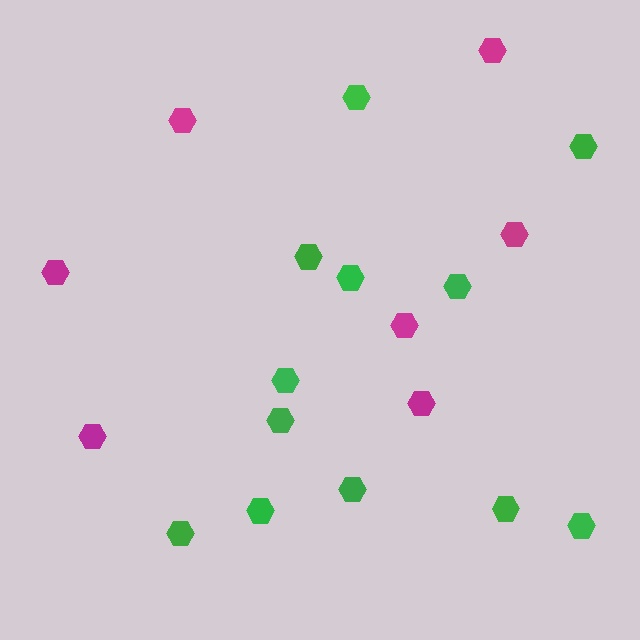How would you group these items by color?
There are 2 groups: one group of magenta hexagons (7) and one group of green hexagons (12).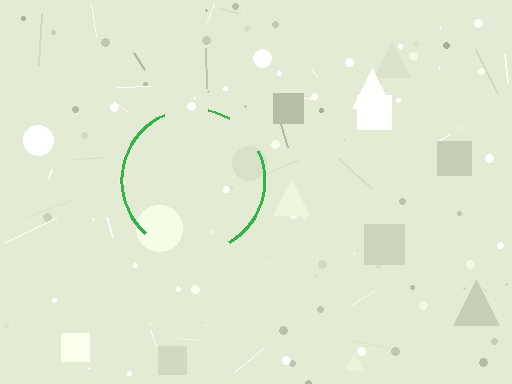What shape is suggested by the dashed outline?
The dashed outline suggests a circle.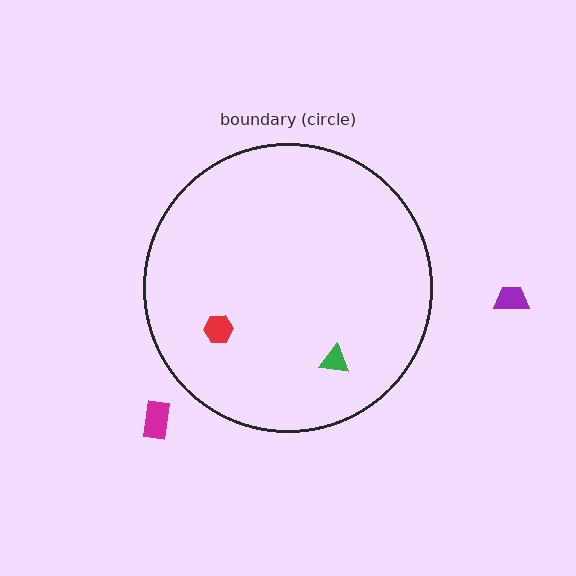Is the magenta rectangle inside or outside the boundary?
Outside.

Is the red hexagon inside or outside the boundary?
Inside.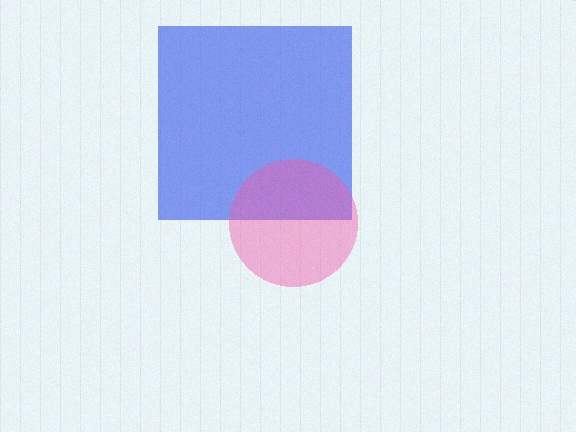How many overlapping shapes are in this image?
There are 2 overlapping shapes in the image.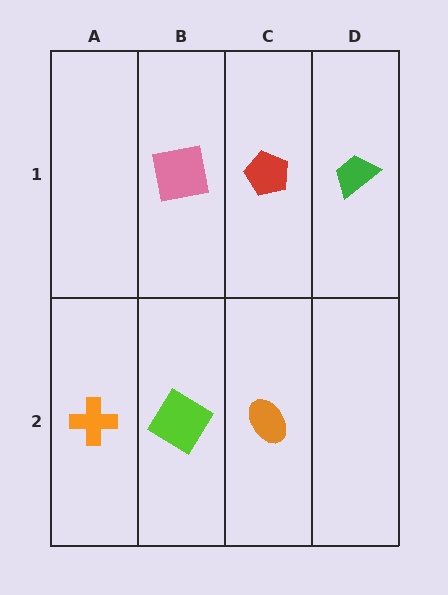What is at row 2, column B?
A lime diamond.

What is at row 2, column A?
An orange cross.